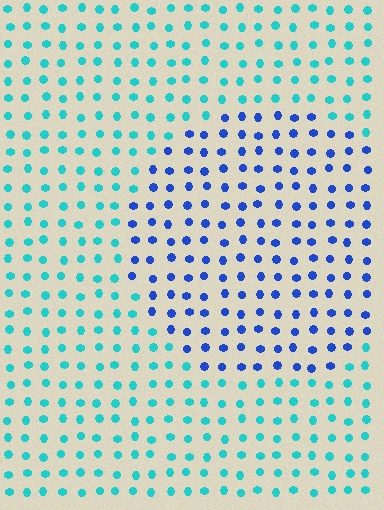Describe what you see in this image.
The image is filled with small cyan elements in a uniform arrangement. A circle-shaped region is visible where the elements are tinted to a slightly different hue, forming a subtle color boundary.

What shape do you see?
I see a circle.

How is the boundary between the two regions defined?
The boundary is defined purely by a slight shift in hue (about 48 degrees). Spacing, size, and orientation are identical on both sides.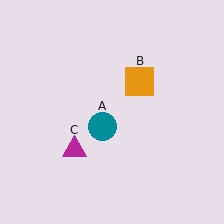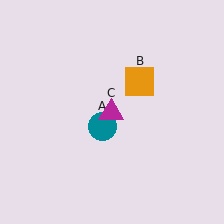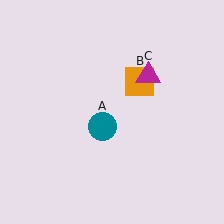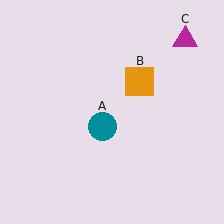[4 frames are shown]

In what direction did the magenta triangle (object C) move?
The magenta triangle (object C) moved up and to the right.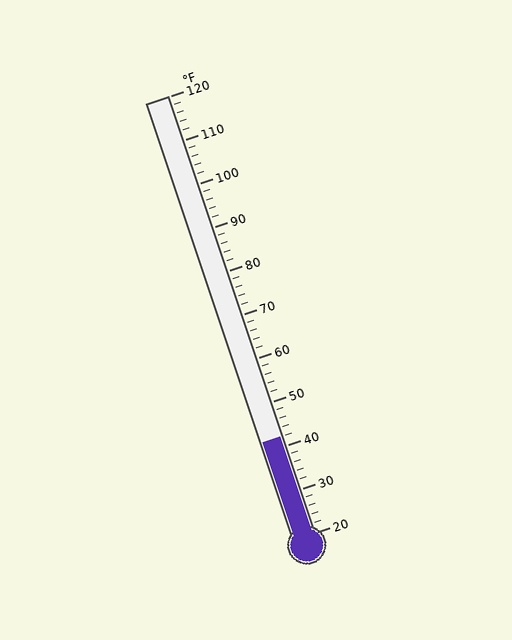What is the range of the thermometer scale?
The thermometer scale ranges from 20°F to 120°F.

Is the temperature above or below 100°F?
The temperature is below 100°F.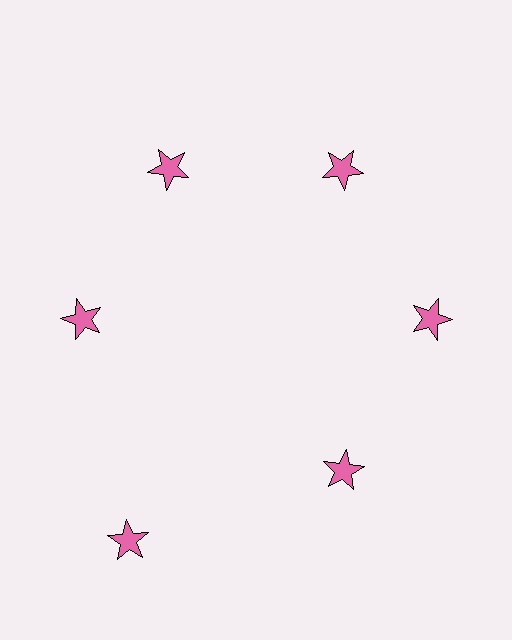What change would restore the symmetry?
The symmetry would be restored by moving it inward, back onto the ring so that all 6 stars sit at equal angles and equal distance from the center.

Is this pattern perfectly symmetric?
No. The 6 pink stars are arranged in a ring, but one element near the 7 o'clock position is pushed outward from the center, breaking the 6-fold rotational symmetry.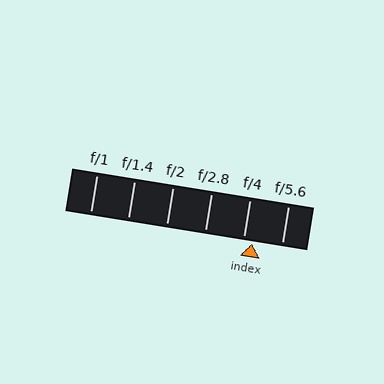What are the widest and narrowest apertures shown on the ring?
The widest aperture shown is f/1 and the narrowest is f/5.6.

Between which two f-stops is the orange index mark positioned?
The index mark is between f/4 and f/5.6.